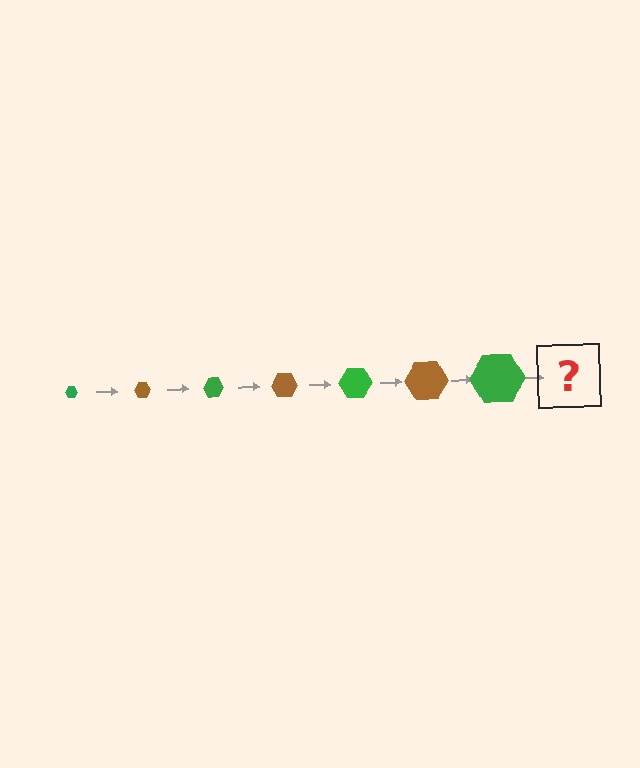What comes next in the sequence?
The next element should be a brown hexagon, larger than the previous one.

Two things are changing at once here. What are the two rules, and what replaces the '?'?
The two rules are that the hexagon grows larger each step and the color cycles through green and brown. The '?' should be a brown hexagon, larger than the previous one.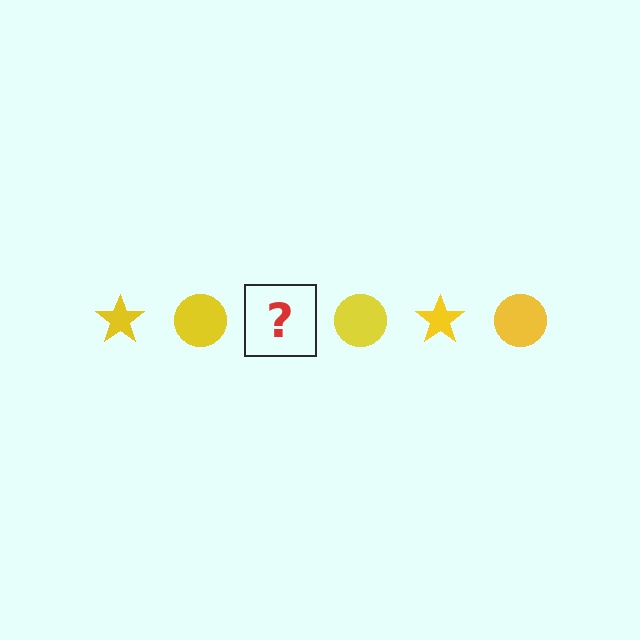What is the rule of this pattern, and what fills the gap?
The rule is that the pattern cycles through star, circle shapes in yellow. The gap should be filled with a yellow star.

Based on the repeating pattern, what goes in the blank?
The blank should be a yellow star.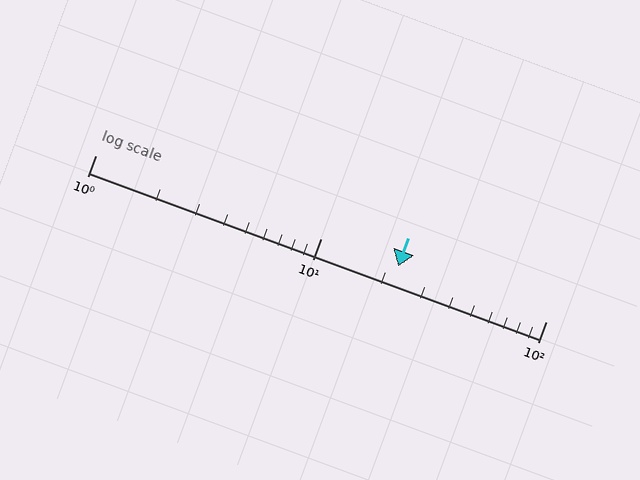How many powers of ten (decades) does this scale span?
The scale spans 2 decades, from 1 to 100.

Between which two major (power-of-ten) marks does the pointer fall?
The pointer is between 10 and 100.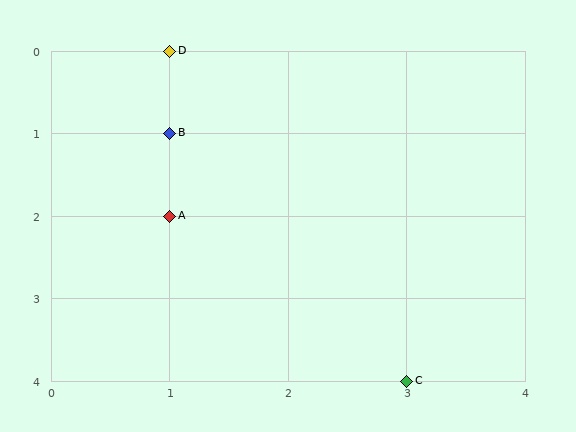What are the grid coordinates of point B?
Point B is at grid coordinates (1, 1).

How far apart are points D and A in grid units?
Points D and A are 2 rows apart.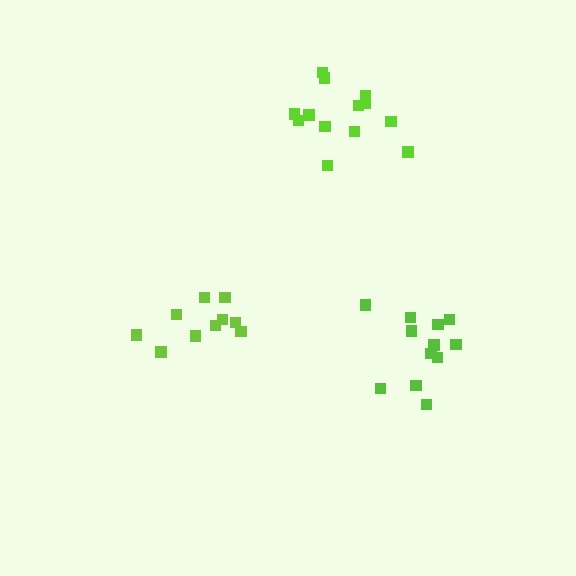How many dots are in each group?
Group 1: 10 dots, Group 2: 13 dots, Group 3: 12 dots (35 total).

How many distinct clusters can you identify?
There are 3 distinct clusters.